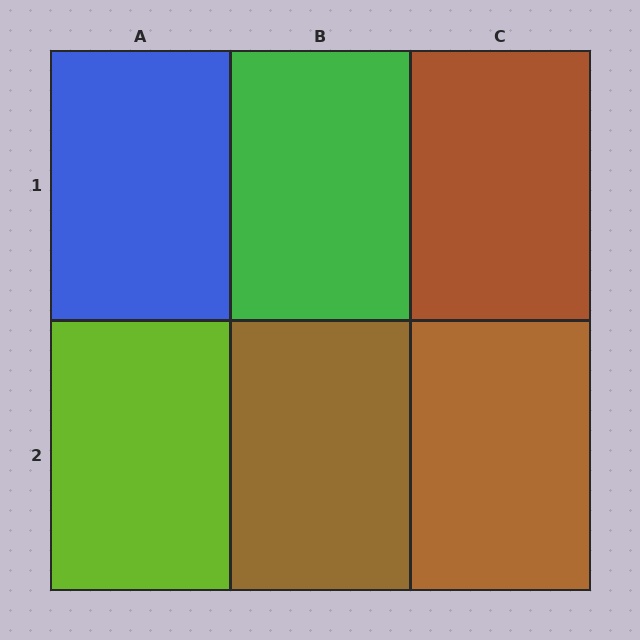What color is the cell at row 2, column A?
Lime.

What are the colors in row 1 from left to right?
Blue, green, brown.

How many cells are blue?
1 cell is blue.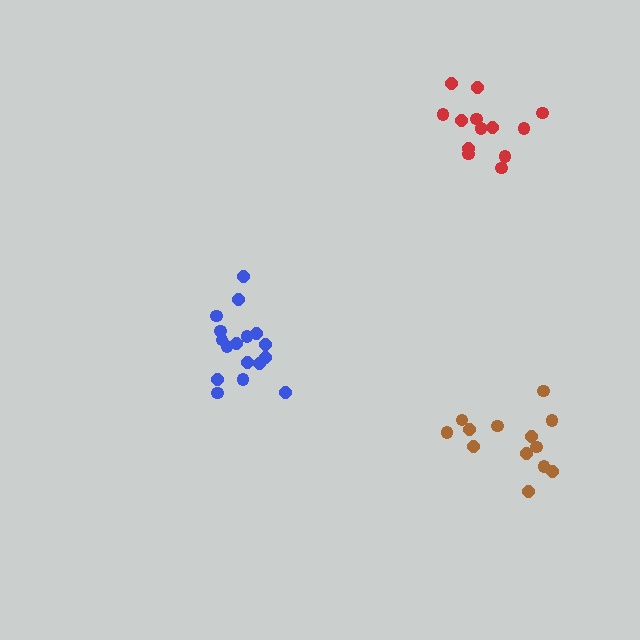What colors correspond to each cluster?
The clusters are colored: blue, brown, red.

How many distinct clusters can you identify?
There are 3 distinct clusters.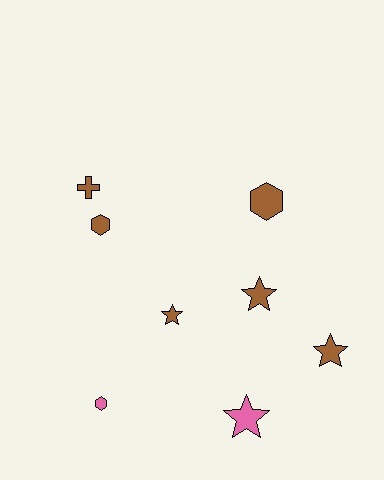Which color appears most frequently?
Brown, with 6 objects.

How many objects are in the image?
There are 8 objects.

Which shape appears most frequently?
Star, with 4 objects.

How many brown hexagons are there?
There are 2 brown hexagons.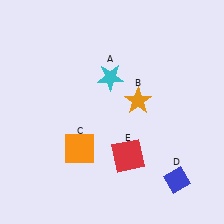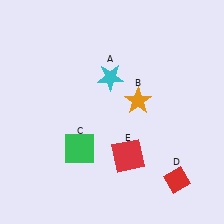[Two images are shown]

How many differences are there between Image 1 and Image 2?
There are 2 differences between the two images.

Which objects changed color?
C changed from orange to green. D changed from blue to red.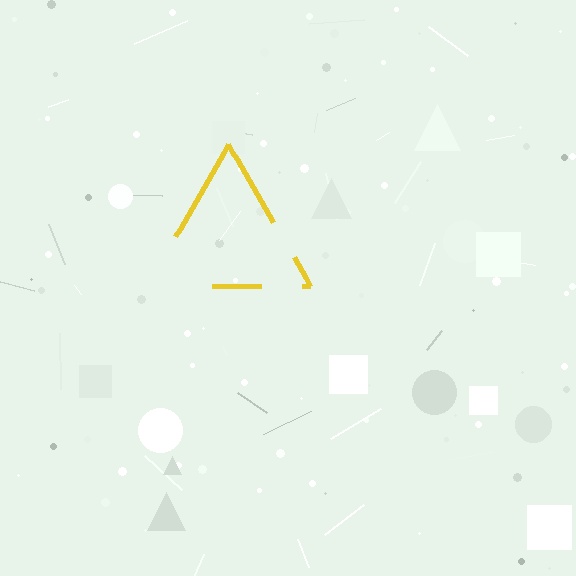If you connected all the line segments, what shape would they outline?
They would outline a triangle.